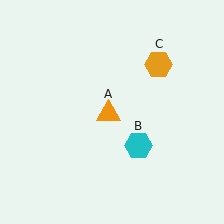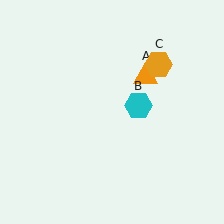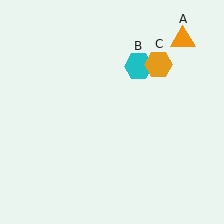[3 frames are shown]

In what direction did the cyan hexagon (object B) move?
The cyan hexagon (object B) moved up.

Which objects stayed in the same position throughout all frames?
Orange hexagon (object C) remained stationary.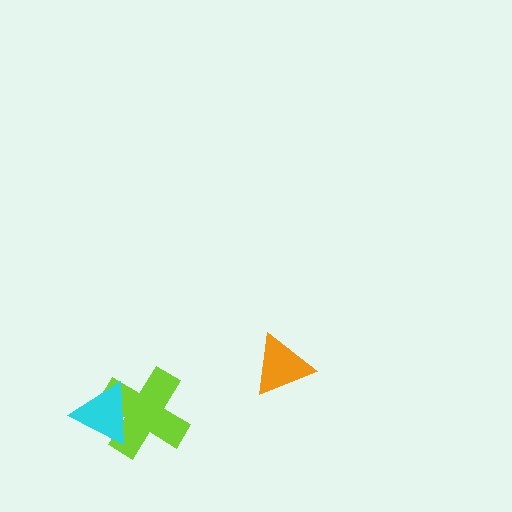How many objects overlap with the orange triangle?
0 objects overlap with the orange triangle.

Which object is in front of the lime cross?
The cyan triangle is in front of the lime cross.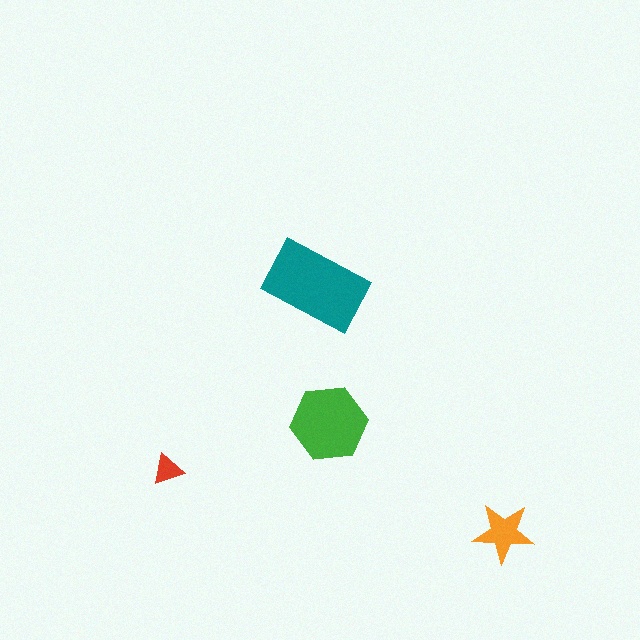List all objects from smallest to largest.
The red triangle, the orange star, the green hexagon, the teal rectangle.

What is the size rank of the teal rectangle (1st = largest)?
1st.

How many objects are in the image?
There are 4 objects in the image.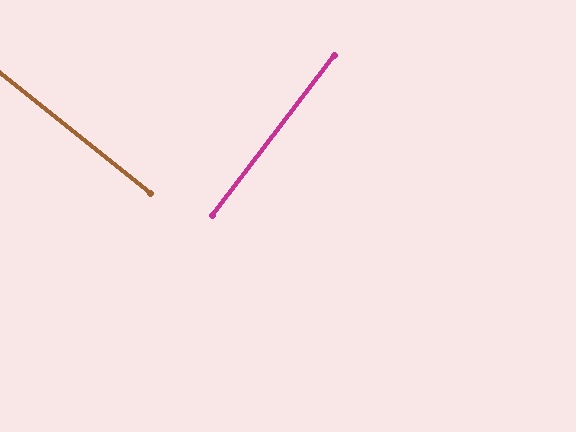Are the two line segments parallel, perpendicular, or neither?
Perpendicular — they meet at approximately 89°.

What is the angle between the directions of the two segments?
Approximately 89 degrees.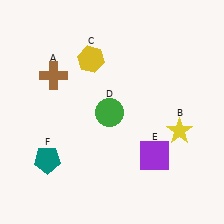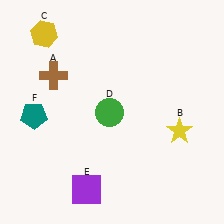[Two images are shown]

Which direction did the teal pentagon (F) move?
The teal pentagon (F) moved up.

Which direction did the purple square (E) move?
The purple square (E) moved left.